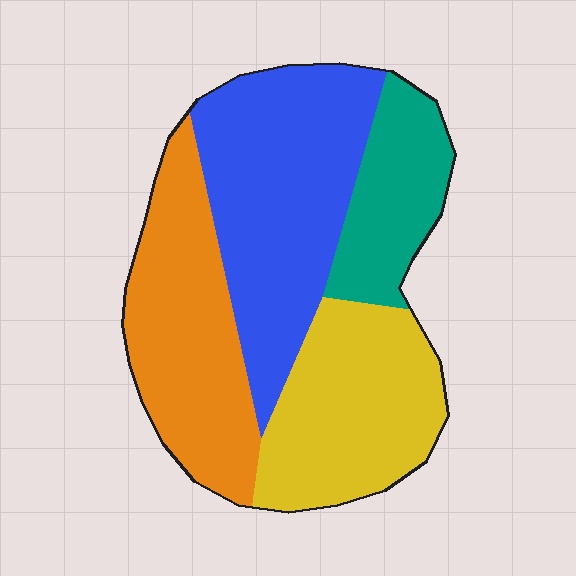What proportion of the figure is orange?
Orange covers about 25% of the figure.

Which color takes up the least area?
Teal, at roughly 15%.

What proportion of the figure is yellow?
Yellow takes up between a sixth and a third of the figure.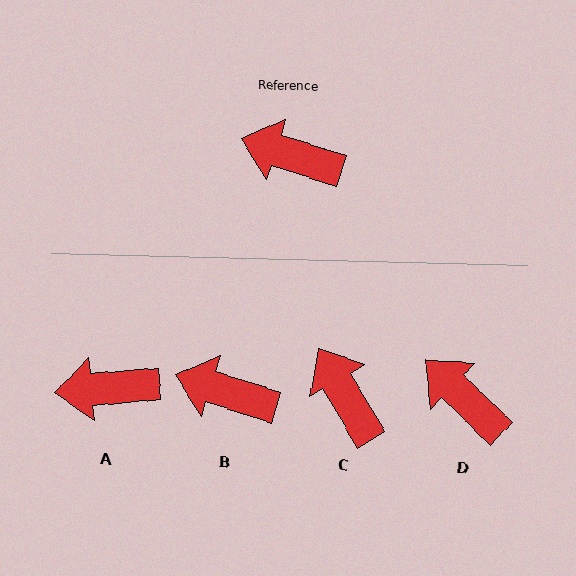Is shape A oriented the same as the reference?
No, it is off by about 23 degrees.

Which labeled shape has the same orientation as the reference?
B.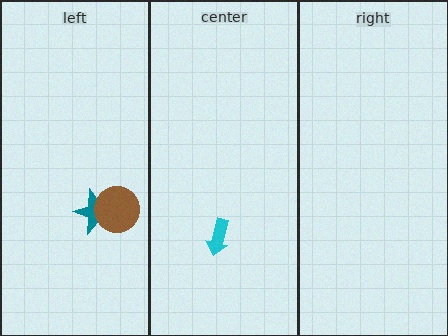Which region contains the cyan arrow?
The center region.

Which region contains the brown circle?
The left region.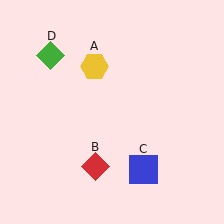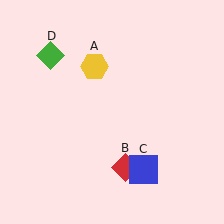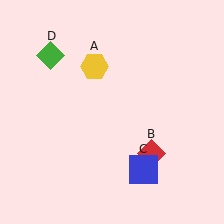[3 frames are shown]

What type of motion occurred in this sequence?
The red diamond (object B) rotated counterclockwise around the center of the scene.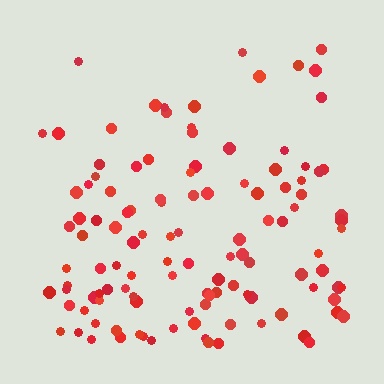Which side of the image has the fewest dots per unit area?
The top.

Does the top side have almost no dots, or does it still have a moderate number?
Still a moderate number, just noticeably fewer than the bottom.